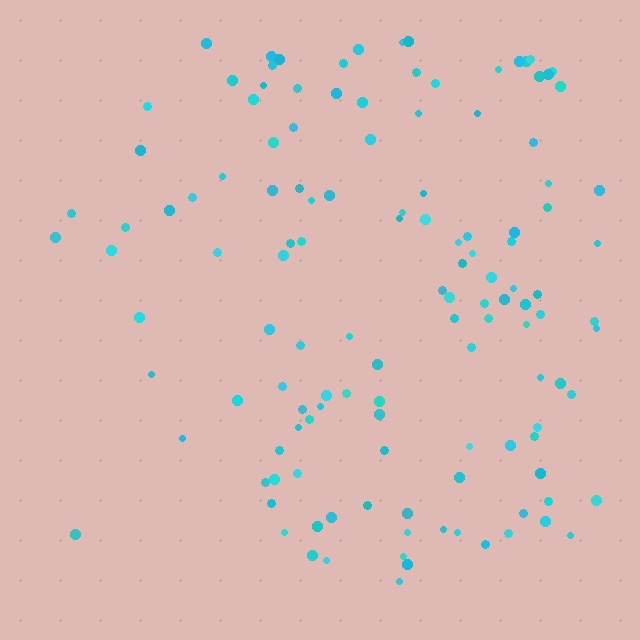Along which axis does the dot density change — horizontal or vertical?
Horizontal.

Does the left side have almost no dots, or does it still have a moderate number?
Still a moderate number, just noticeably fewer than the right.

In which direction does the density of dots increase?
From left to right, with the right side densest.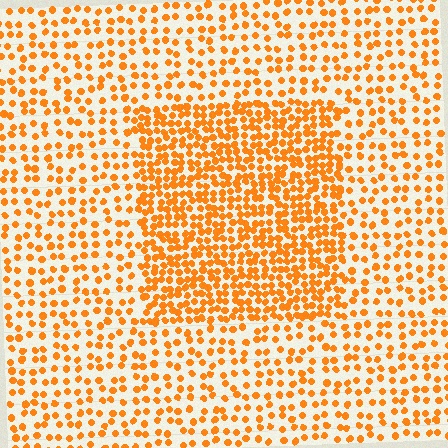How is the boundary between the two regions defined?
The boundary is defined by a change in element density (approximately 2.0x ratio). All elements are the same color, size, and shape.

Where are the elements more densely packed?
The elements are more densely packed inside the rectangle boundary.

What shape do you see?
I see a rectangle.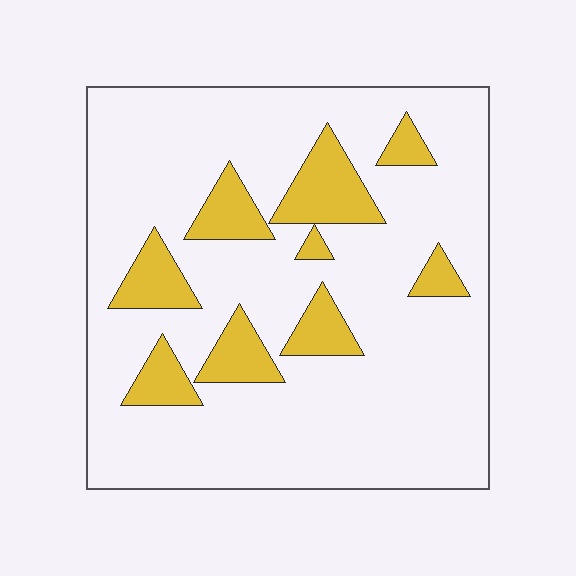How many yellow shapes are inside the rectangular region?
9.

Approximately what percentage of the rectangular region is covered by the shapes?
Approximately 15%.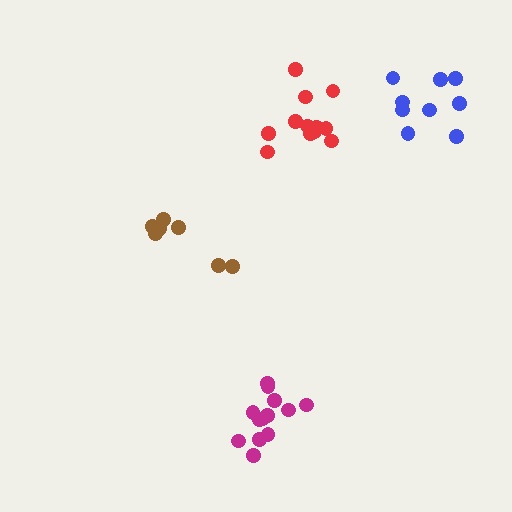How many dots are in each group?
Group 1: 13 dots, Group 2: 12 dots, Group 3: 7 dots, Group 4: 9 dots (41 total).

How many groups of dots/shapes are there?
There are 4 groups.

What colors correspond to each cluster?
The clusters are colored: magenta, red, brown, blue.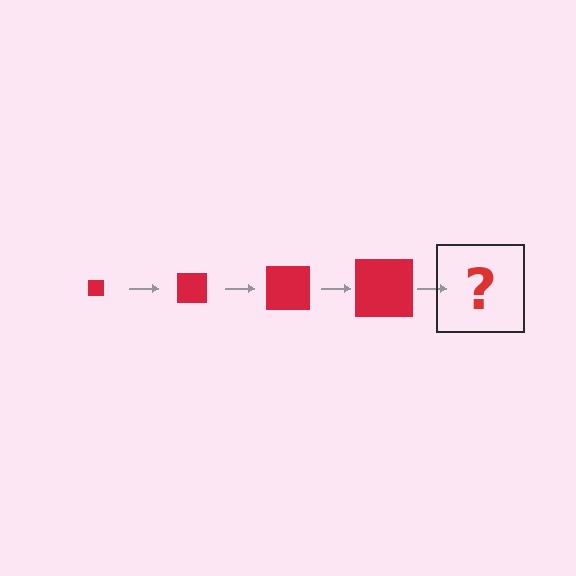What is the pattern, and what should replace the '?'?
The pattern is that the square gets progressively larger each step. The '?' should be a red square, larger than the previous one.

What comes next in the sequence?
The next element should be a red square, larger than the previous one.